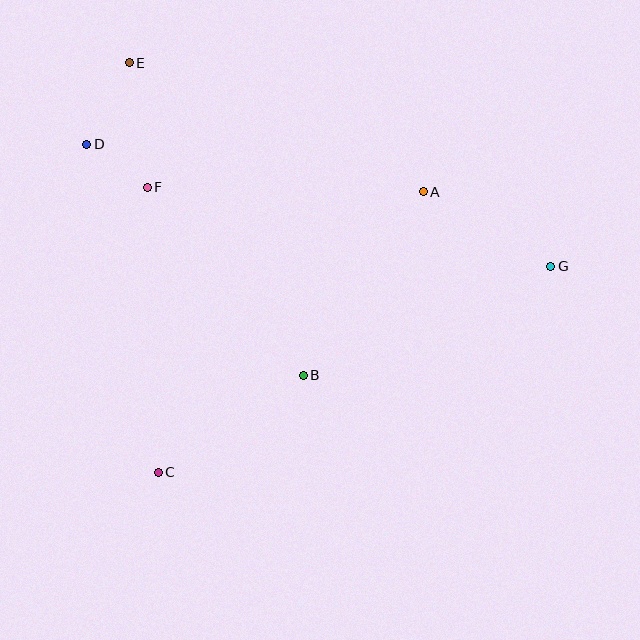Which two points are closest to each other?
Points D and F are closest to each other.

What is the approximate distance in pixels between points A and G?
The distance between A and G is approximately 147 pixels.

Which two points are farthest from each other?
Points D and G are farthest from each other.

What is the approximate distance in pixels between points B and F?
The distance between B and F is approximately 244 pixels.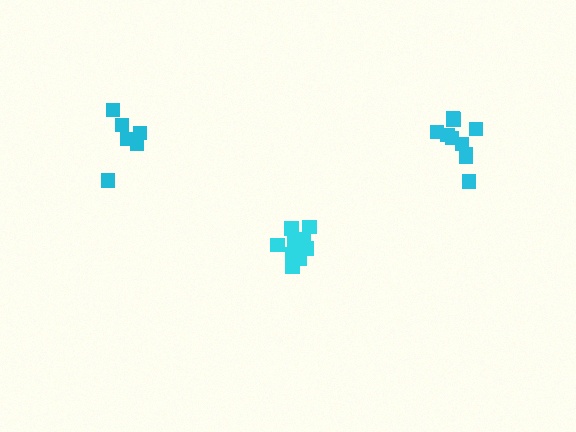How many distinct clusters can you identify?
There are 3 distinct clusters.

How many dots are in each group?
Group 1: 11 dots, Group 2: 10 dots, Group 3: 6 dots (27 total).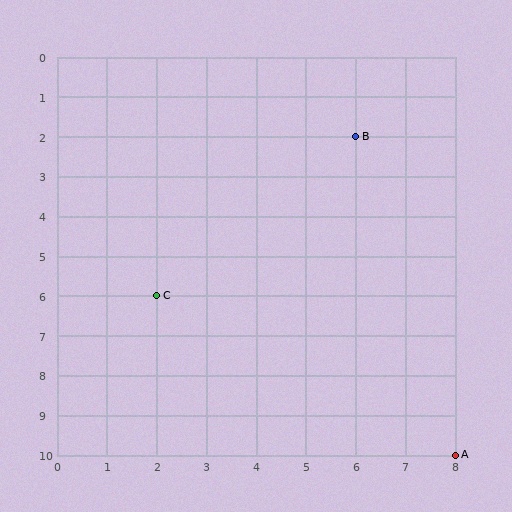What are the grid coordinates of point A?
Point A is at grid coordinates (8, 10).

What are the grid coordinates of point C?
Point C is at grid coordinates (2, 6).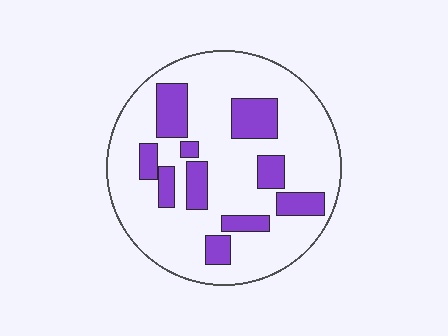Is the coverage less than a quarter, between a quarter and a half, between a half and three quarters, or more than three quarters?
Less than a quarter.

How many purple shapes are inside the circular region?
10.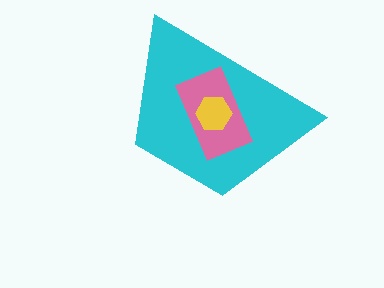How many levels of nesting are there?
3.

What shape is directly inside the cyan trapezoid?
The pink rectangle.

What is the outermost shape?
The cyan trapezoid.